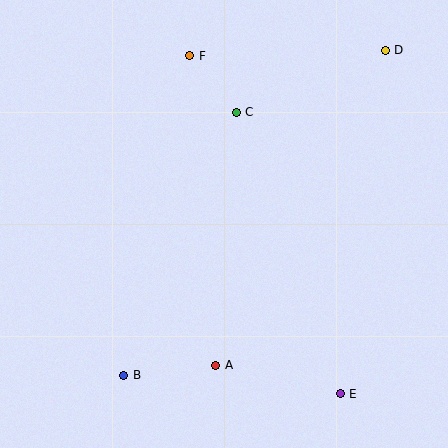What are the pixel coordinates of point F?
Point F is at (190, 56).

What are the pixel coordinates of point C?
Point C is at (236, 112).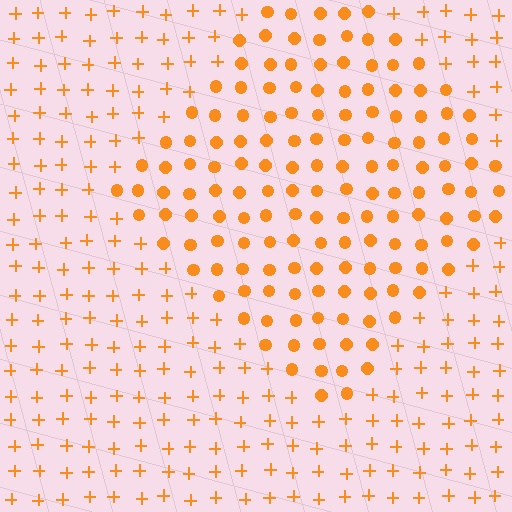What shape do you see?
I see a diamond.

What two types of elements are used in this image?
The image uses circles inside the diamond region and plus signs outside it.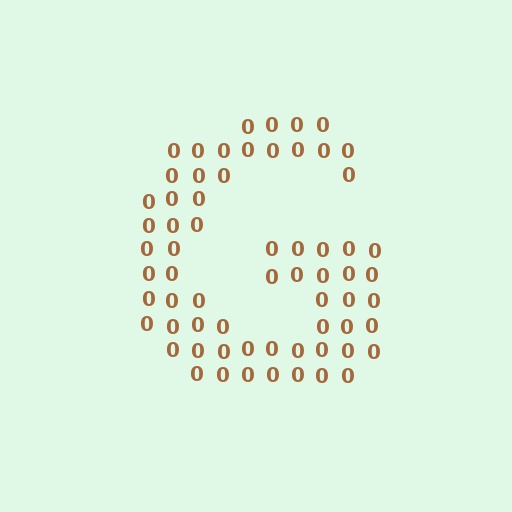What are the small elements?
The small elements are digit 0's.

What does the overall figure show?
The overall figure shows the letter G.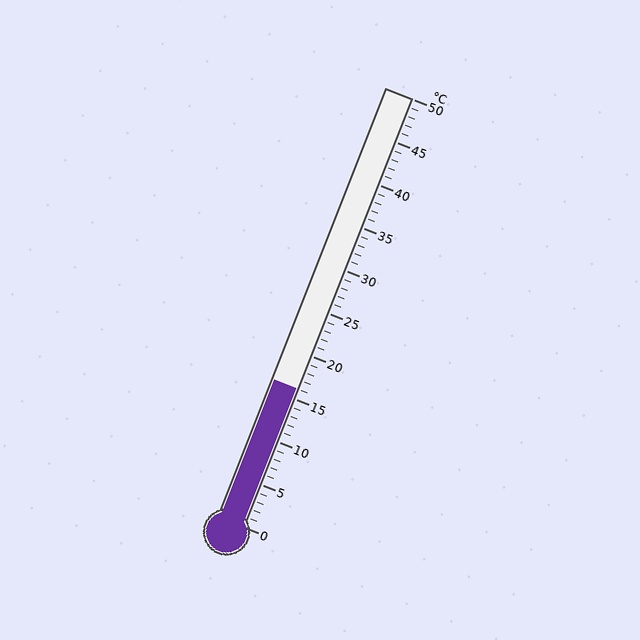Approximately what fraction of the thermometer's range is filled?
The thermometer is filled to approximately 30% of its range.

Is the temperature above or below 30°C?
The temperature is below 30°C.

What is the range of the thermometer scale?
The thermometer scale ranges from 0°C to 50°C.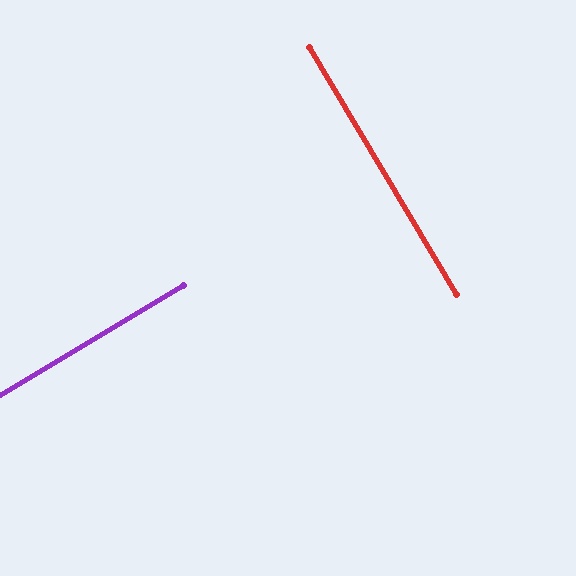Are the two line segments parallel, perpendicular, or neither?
Perpendicular — they meet at approximately 90°.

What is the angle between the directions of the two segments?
Approximately 90 degrees.